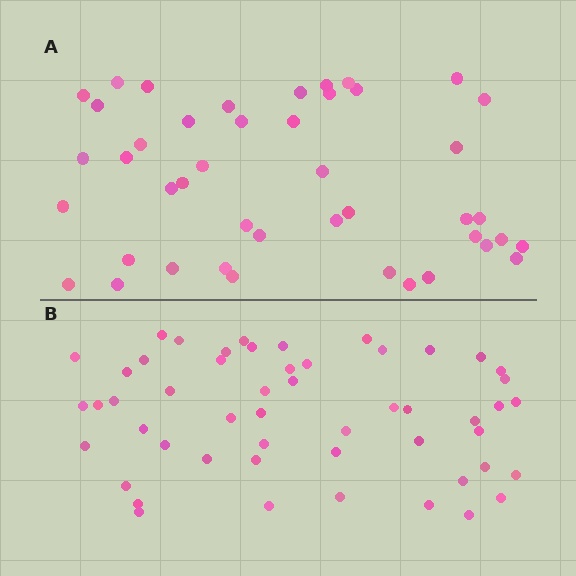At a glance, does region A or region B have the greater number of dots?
Region B (the bottom region) has more dots.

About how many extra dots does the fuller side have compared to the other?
Region B has roughly 8 or so more dots than region A.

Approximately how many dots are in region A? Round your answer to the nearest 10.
About 40 dots. (The exact count is 44, which rounds to 40.)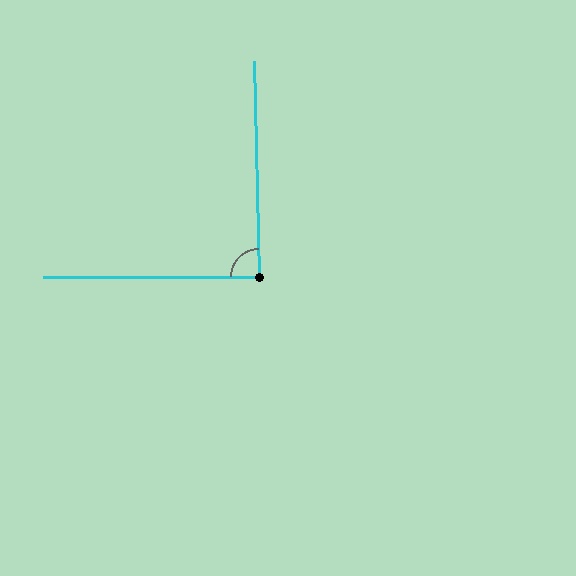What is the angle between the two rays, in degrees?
Approximately 89 degrees.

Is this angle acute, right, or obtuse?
It is approximately a right angle.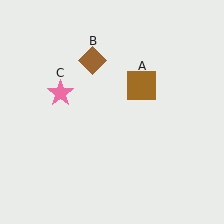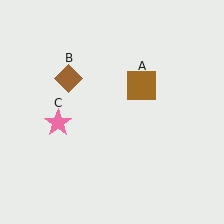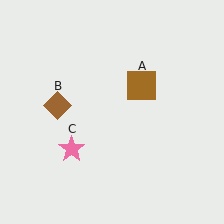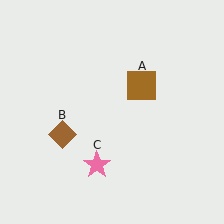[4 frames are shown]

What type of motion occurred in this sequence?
The brown diamond (object B), pink star (object C) rotated counterclockwise around the center of the scene.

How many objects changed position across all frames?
2 objects changed position: brown diamond (object B), pink star (object C).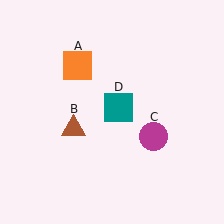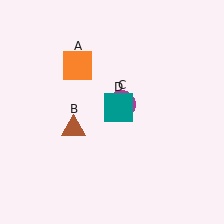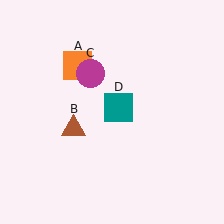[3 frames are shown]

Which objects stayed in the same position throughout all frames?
Orange square (object A) and brown triangle (object B) and teal square (object D) remained stationary.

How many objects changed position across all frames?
1 object changed position: magenta circle (object C).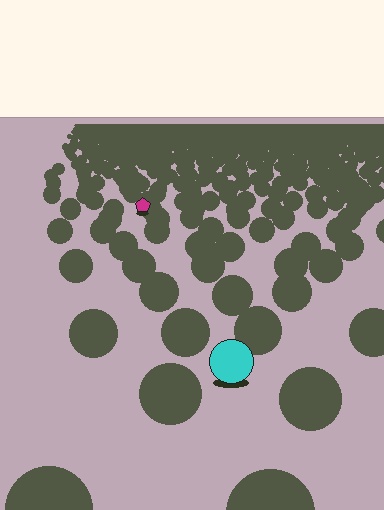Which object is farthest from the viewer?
The magenta pentagon is farthest from the viewer. It appears smaller and the ground texture around it is denser.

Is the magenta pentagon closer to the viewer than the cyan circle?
No. The cyan circle is closer — you can tell from the texture gradient: the ground texture is coarser near it.